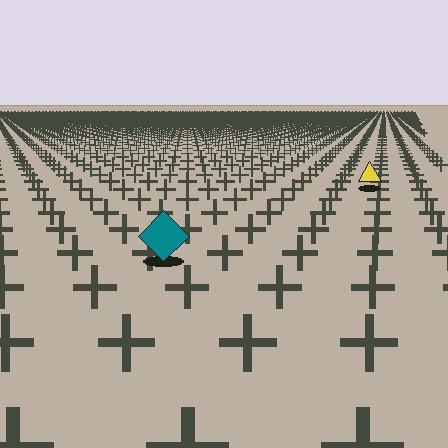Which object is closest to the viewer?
The teal diamond is closest. The texture marks near it are larger and more spread out.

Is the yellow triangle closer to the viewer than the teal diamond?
No. The teal diamond is closer — you can tell from the texture gradient: the ground texture is coarser near it.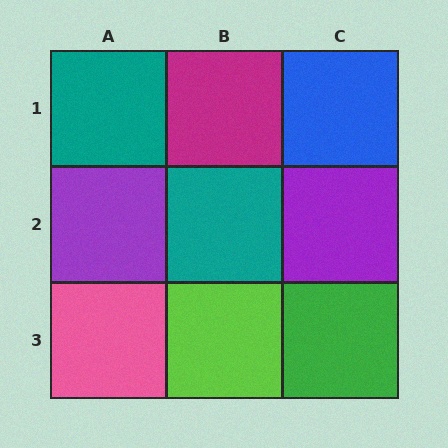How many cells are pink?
1 cell is pink.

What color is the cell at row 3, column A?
Pink.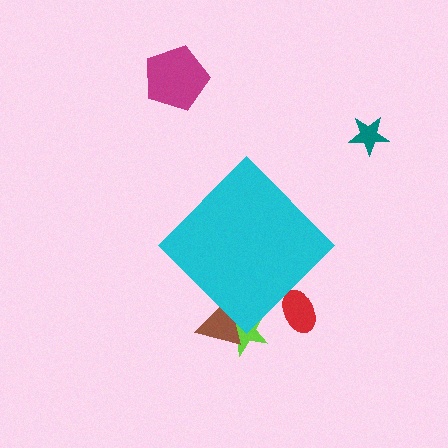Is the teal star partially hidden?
No, the teal star is fully visible.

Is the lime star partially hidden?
Yes, the lime star is partially hidden behind the cyan diamond.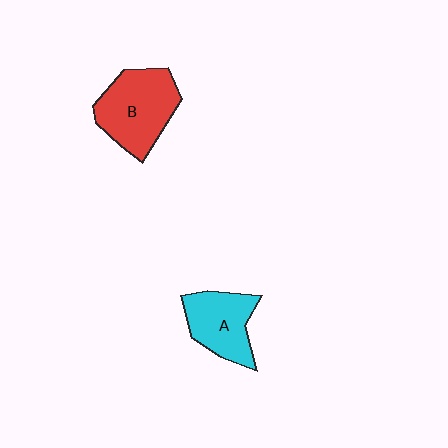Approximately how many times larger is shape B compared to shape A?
Approximately 1.3 times.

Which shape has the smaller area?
Shape A (cyan).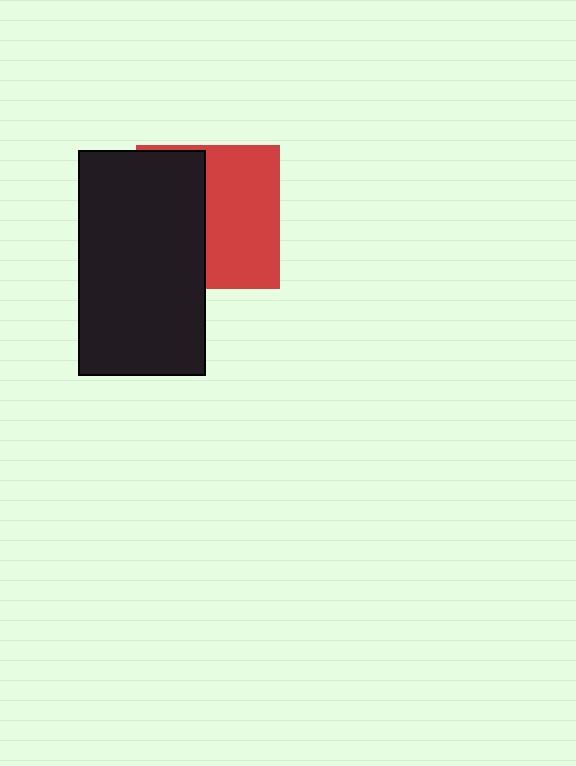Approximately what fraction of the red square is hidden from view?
Roughly 47% of the red square is hidden behind the black rectangle.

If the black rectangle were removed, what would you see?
You would see the complete red square.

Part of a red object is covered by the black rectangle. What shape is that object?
It is a square.